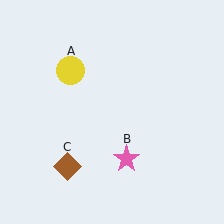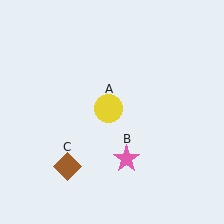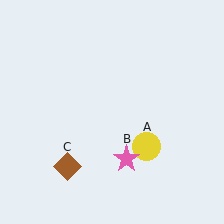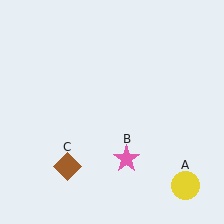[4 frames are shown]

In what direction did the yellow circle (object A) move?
The yellow circle (object A) moved down and to the right.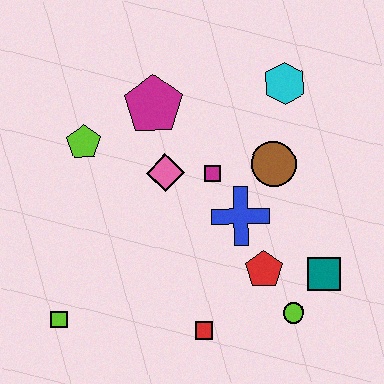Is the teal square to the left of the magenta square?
No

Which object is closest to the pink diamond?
The magenta square is closest to the pink diamond.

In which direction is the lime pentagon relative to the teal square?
The lime pentagon is to the left of the teal square.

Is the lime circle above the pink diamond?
No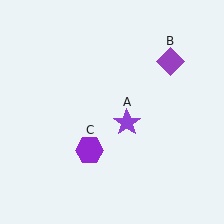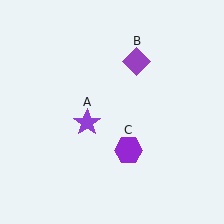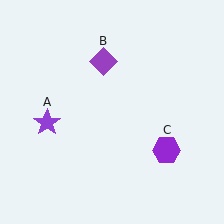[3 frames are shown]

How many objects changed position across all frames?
3 objects changed position: purple star (object A), purple diamond (object B), purple hexagon (object C).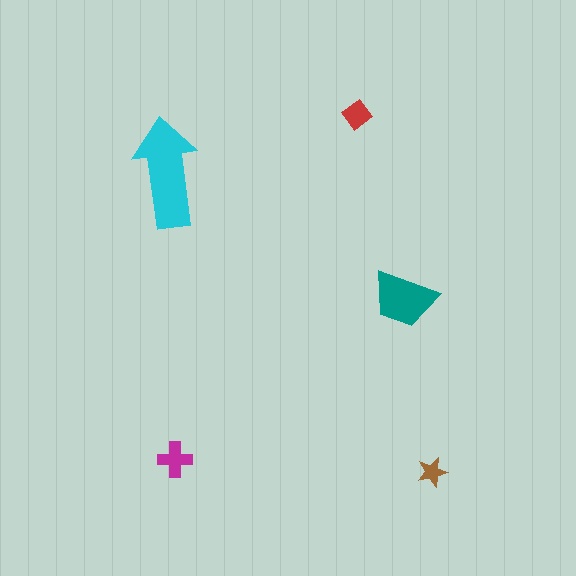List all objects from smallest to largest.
The brown star, the red diamond, the magenta cross, the teal trapezoid, the cyan arrow.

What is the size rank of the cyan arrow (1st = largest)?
1st.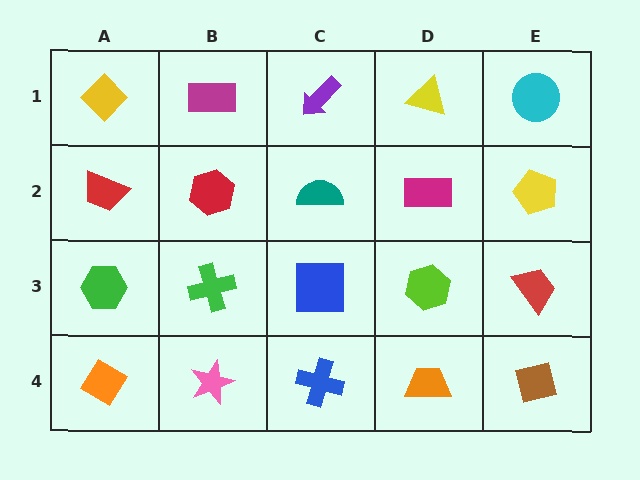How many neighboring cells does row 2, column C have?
4.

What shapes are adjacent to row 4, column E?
A red trapezoid (row 3, column E), an orange trapezoid (row 4, column D).